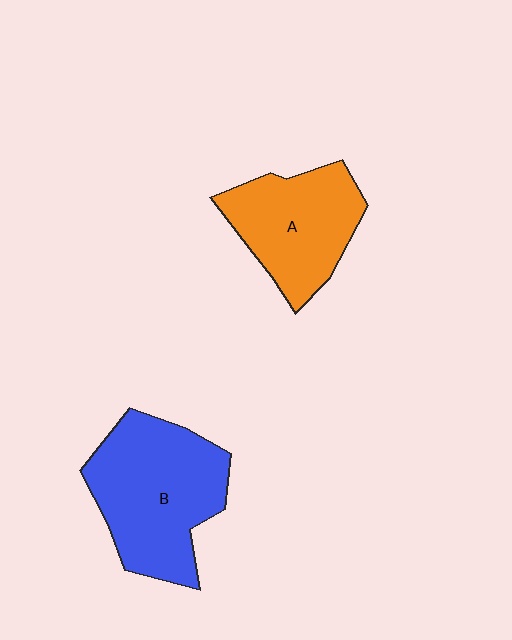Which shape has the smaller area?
Shape A (orange).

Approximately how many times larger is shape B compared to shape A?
Approximately 1.3 times.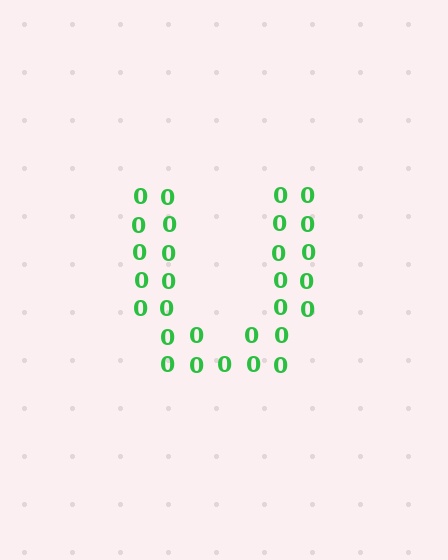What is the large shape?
The large shape is the letter U.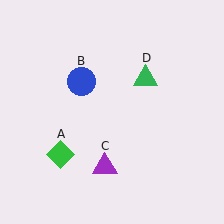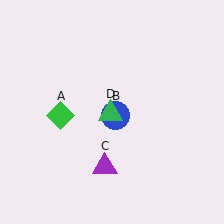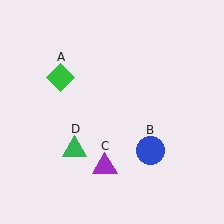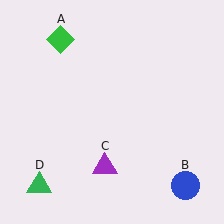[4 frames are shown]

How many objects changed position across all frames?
3 objects changed position: green diamond (object A), blue circle (object B), green triangle (object D).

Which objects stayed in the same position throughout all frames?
Purple triangle (object C) remained stationary.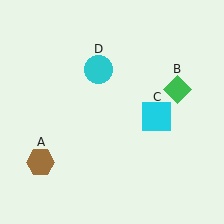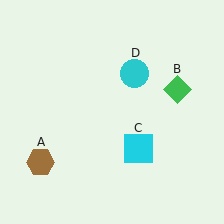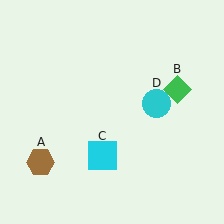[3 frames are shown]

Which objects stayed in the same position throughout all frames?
Brown hexagon (object A) and green diamond (object B) remained stationary.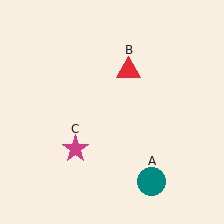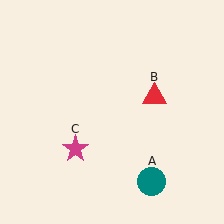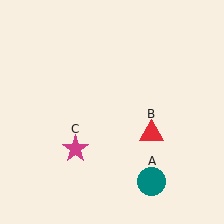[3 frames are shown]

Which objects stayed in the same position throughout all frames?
Teal circle (object A) and magenta star (object C) remained stationary.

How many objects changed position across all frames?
1 object changed position: red triangle (object B).